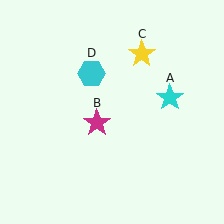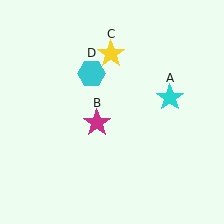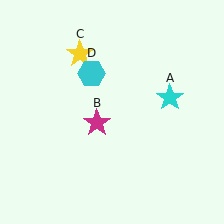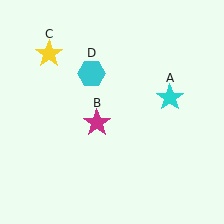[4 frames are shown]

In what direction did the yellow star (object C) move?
The yellow star (object C) moved left.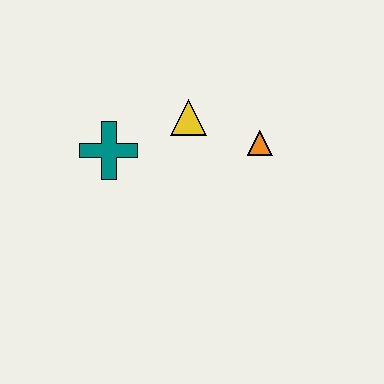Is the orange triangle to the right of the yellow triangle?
Yes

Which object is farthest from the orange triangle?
The teal cross is farthest from the orange triangle.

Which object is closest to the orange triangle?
The yellow triangle is closest to the orange triangle.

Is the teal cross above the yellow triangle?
No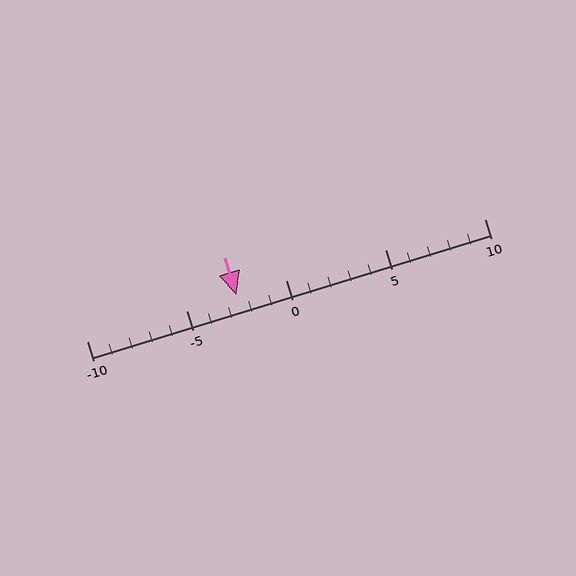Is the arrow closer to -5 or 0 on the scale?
The arrow is closer to 0.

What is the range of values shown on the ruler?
The ruler shows values from -10 to 10.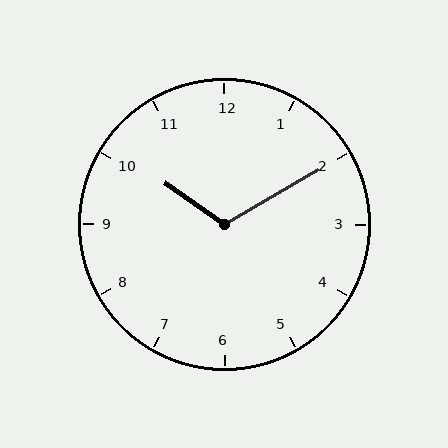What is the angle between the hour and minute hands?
Approximately 115 degrees.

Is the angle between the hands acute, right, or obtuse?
It is obtuse.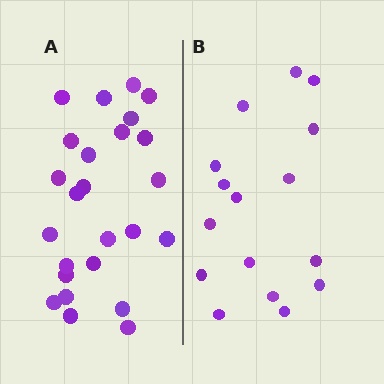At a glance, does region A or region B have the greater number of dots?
Region A (the left region) has more dots.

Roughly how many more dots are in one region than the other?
Region A has roughly 8 or so more dots than region B.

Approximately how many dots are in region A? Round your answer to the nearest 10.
About 20 dots. (The exact count is 25, which rounds to 20.)